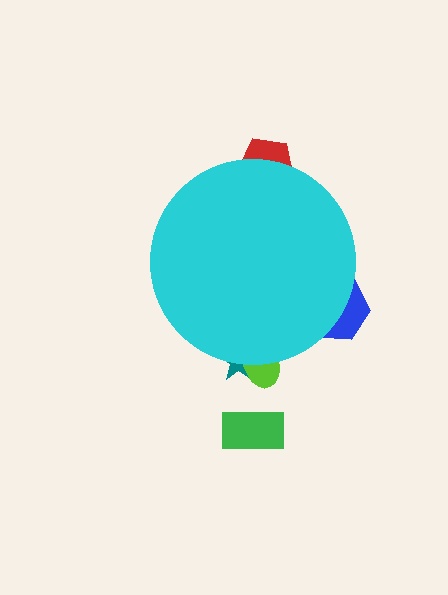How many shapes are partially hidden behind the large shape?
4 shapes are partially hidden.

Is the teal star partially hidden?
Yes, the teal star is partially hidden behind the cyan circle.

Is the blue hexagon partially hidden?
Yes, the blue hexagon is partially hidden behind the cyan circle.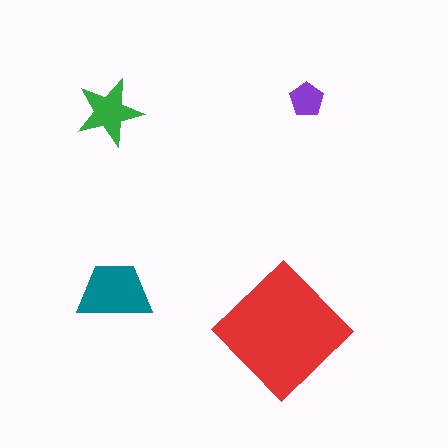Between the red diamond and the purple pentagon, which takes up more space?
The red diamond.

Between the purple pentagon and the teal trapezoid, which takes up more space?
The teal trapezoid.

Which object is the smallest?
The purple pentagon.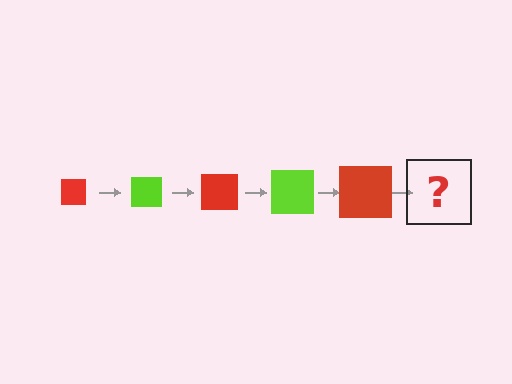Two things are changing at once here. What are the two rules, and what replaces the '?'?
The two rules are that the square grows larger each step and the color cycles through red and lime. The '?' should be a lime square, larger than the previous one.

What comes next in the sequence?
The next element should be a lime square, larger than the previous one.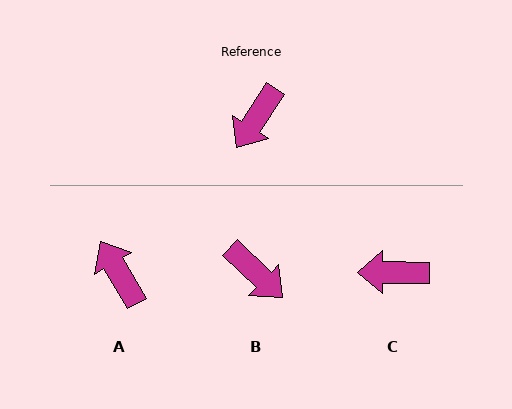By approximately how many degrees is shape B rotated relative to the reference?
Approximately 80 degrees counter-clockwise.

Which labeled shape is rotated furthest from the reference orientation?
A, about 116 degrees away.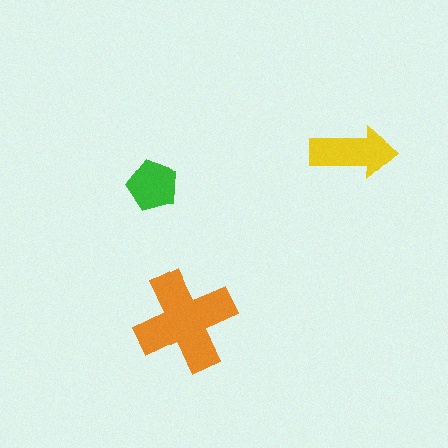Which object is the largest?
The orange cross.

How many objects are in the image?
There are 3 objects in the image.